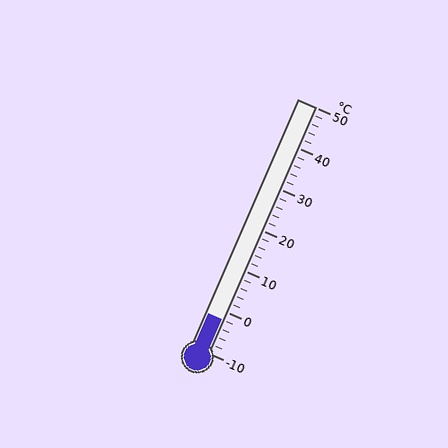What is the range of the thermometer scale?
The thermometer scale ranges from -10°C to 50°C.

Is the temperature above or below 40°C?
The temperature is below 40°C.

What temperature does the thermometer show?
The thermometer shows approximately -2°C.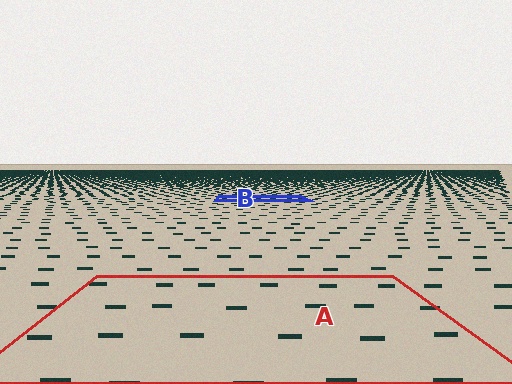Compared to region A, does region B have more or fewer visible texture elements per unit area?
Region B has more texture elements per unit area — they are packed more densely because it is farther away.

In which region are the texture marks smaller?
The texture marks are smaller in region B, because it is farther away.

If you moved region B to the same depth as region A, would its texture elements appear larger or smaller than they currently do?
They would appear larger. At a closer depth, the same texture elements are projected at a bigger on-screen size.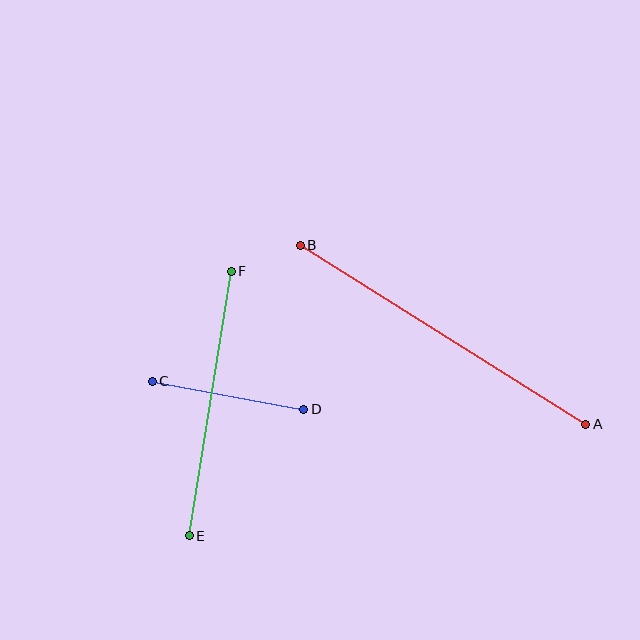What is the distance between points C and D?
The distance is approximately 154 pixels.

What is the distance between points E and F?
The distance is approximately 268 pixels.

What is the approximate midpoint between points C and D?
The midpoint is at approximately (228, 395) pixels.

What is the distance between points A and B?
The distance is approximately 337 pixels.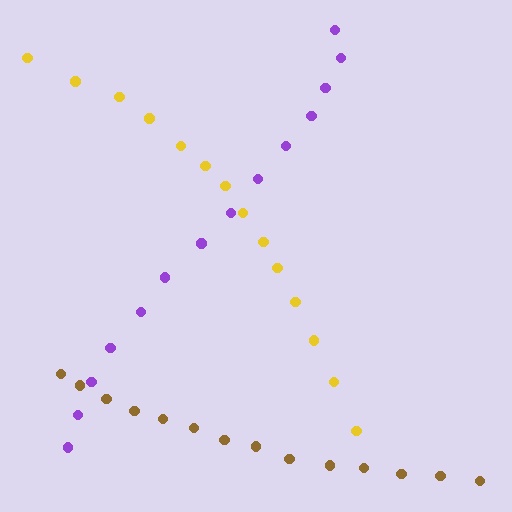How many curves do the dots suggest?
There are 3 distinct paths.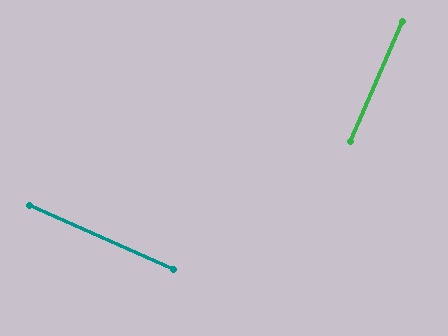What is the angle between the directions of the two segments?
Approximately 90 degrees.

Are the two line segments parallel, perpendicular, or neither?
Perpendicular — they meet at approximately 90°.